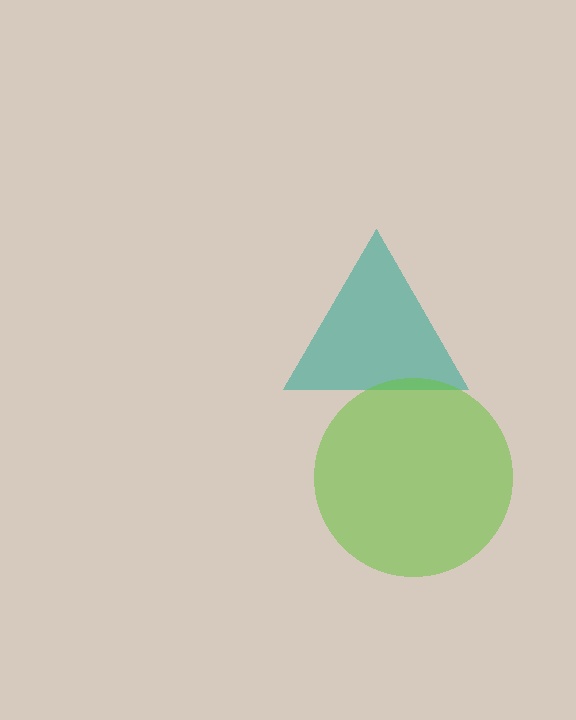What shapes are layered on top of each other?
The layered shapes are: a teal triangle, a lime circle.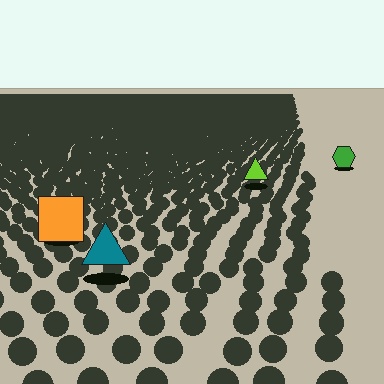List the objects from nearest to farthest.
From nearest to farthest: the teal triangle, the orange square, the lime triangle, the green hexagon.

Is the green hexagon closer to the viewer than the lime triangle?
No. The lime triangle is closer — you can tell from the texture gradient: the ground texture is coarser near it.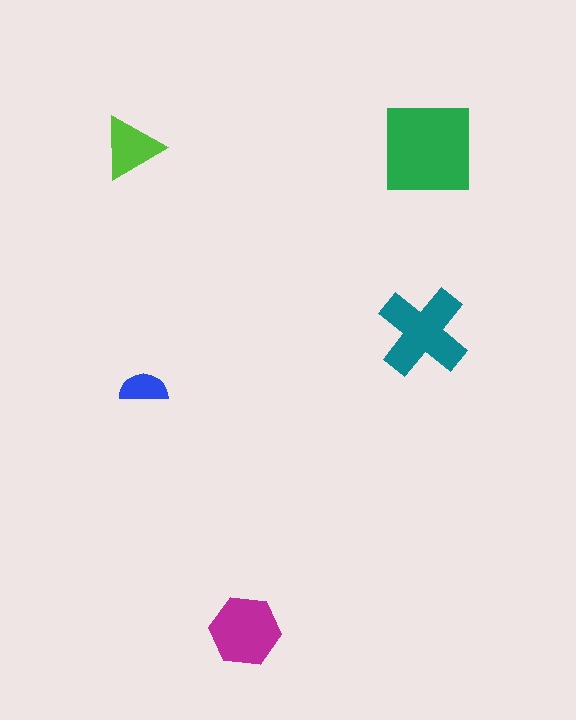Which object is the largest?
The green square.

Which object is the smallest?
The blue semicircle.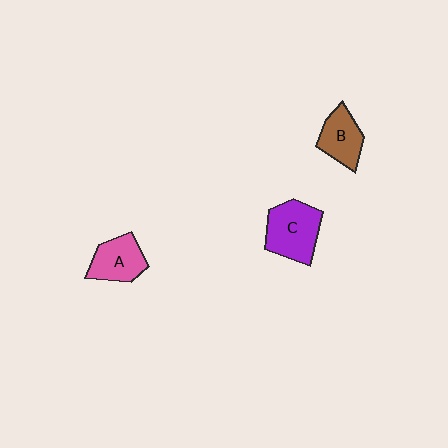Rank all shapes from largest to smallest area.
From largest to smallest: C (purple), A (pink), B (brown).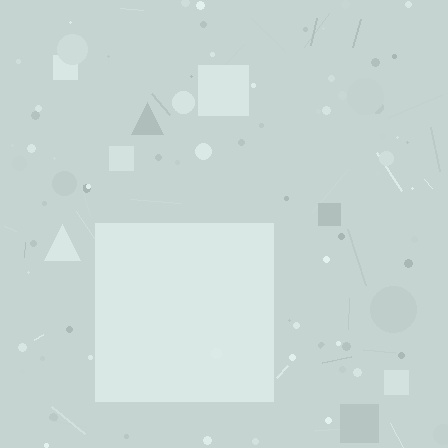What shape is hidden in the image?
A square is hidden in the image.